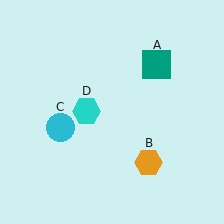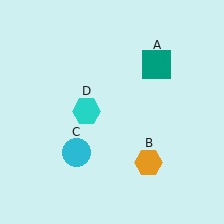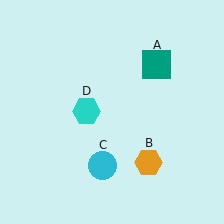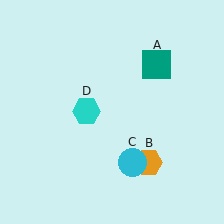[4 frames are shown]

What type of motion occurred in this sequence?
The cyan circle (object C) rotated counterclockwise around the center of the scene.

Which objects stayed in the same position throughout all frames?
Teal square (object A) and orange hexagon (object B) and cyan hexagon (object D) remained stationary.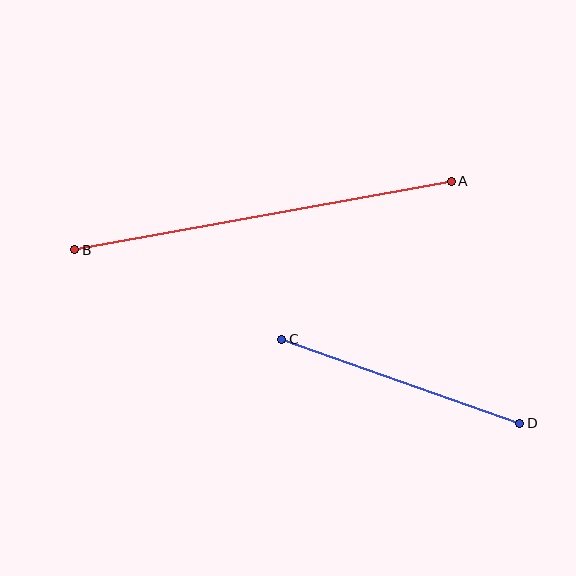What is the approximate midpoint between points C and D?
The midpoint is at approximately (401, 381) pixels.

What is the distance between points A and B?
The distance is approximately 383 pixels.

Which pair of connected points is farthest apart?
Points A and B are farthest apart.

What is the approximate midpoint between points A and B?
The midpoint is at approximately (263, 216) pixels.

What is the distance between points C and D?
The distance is approximately 252 pixels.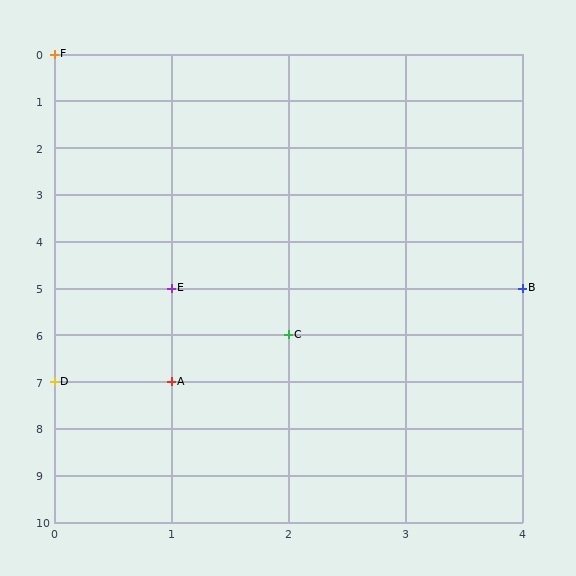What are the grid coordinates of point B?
Point B is at grid coordinates (4, 5).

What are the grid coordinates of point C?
Point C is at grid coordinates (2, 6).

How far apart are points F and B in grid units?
Points F and B are 4 columns and 5 rows apart (about 6.4 grid units diagonally).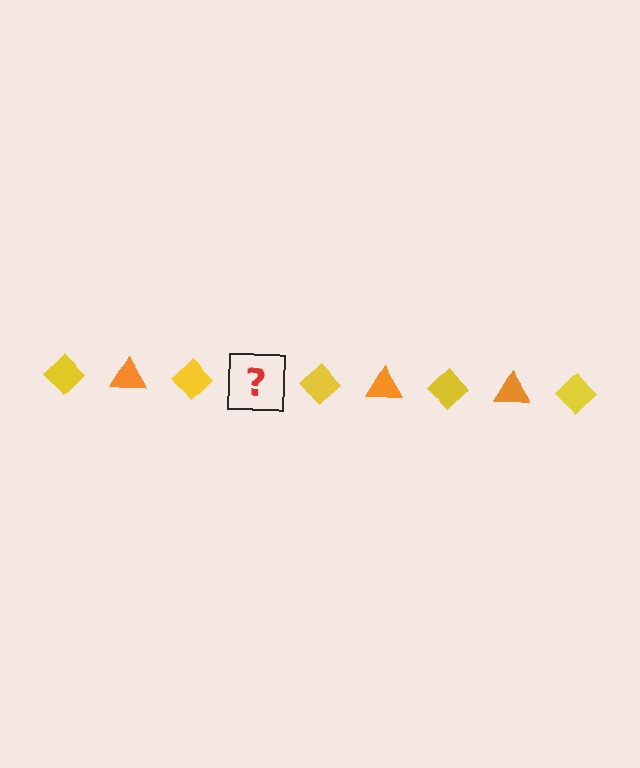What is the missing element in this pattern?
The missing element is an orange triangle.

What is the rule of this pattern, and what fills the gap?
The rule is that the pattern alternates between yellow diamond and orange triangle. The gap should be filled with an orange triangle.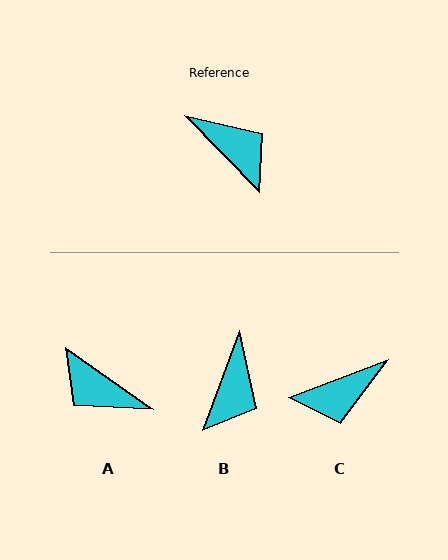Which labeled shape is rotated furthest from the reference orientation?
A, about 169 degrees away.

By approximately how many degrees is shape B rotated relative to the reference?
Approximately 65 degrees clockwise.